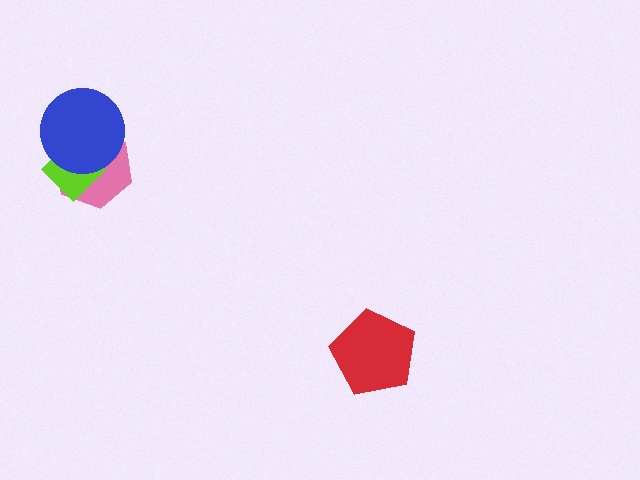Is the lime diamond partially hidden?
Yes, it is partially covered by another shape.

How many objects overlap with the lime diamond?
2 objects overlap with the lime diamond.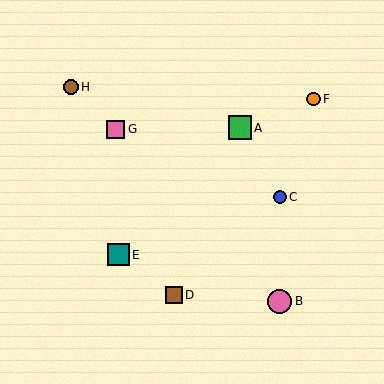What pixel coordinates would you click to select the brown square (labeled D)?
Click at (174, 295) to select the brown square D.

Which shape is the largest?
The pink circle (labeled B) is the largest.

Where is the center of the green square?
The center of the green square is at (240, 128).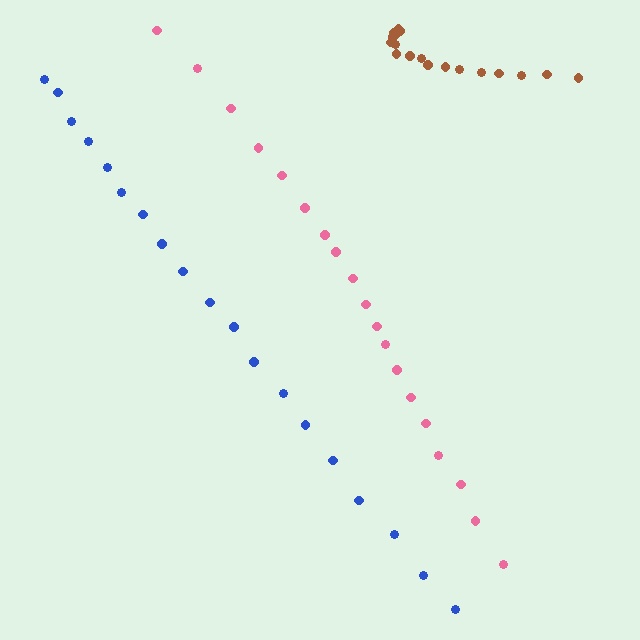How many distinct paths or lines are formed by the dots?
There are 3 distinct paths.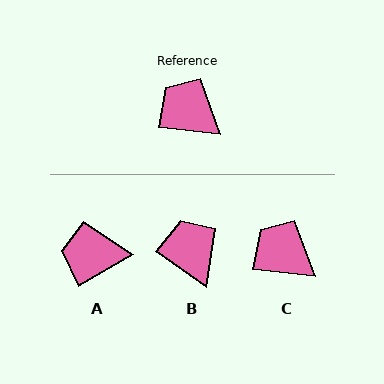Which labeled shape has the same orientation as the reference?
C.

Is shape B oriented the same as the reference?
No, it is off by about 28 degrees.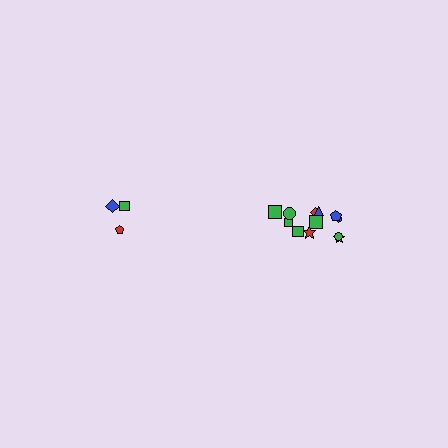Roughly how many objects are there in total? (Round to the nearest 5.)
Roughly 15 objects in total.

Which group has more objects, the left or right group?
The right group.